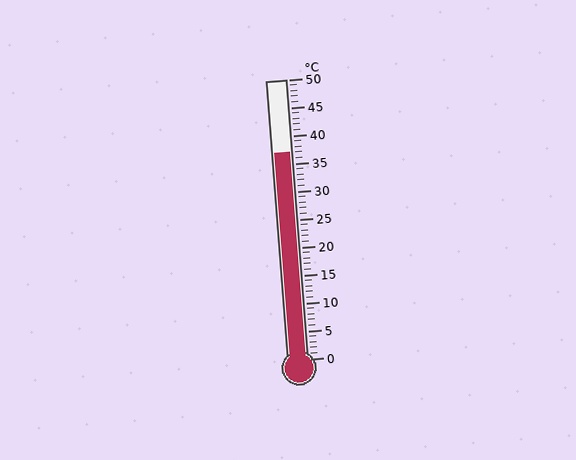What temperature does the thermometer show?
The thermometer shows approximately 37°C.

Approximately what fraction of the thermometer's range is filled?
The thermometer is filled to approximately 75% of its range.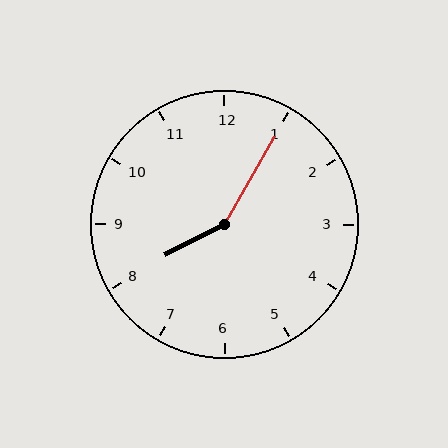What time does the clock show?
8:05.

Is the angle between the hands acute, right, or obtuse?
It is obtuse.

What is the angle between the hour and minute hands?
Approximately 148 degrees.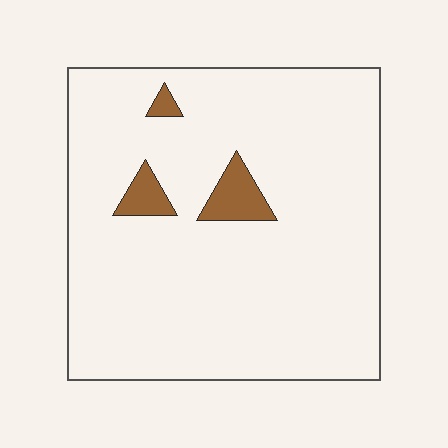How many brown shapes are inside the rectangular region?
3.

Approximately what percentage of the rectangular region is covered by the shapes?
Approximately 5%.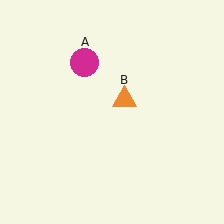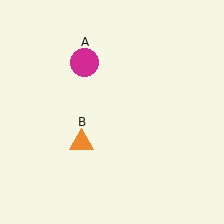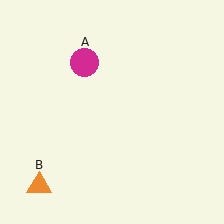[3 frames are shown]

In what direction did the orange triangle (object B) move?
The orange triangle (object B) moved down and to the left.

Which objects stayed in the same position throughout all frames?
Magenta circle (object A) remained stationary.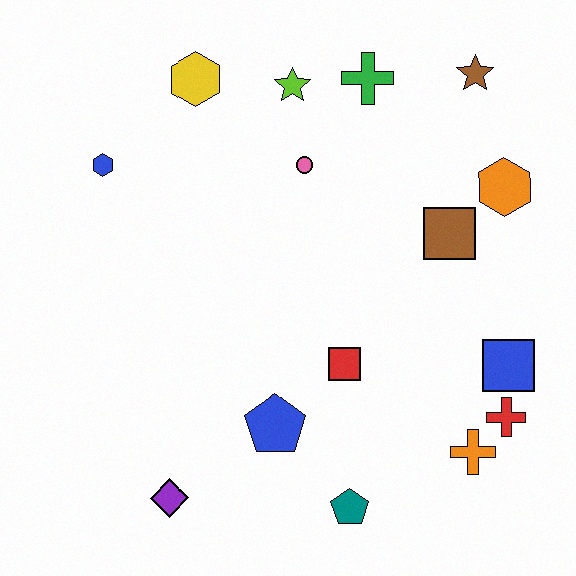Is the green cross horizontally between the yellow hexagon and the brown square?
Yes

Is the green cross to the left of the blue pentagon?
No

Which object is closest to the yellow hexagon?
The lime star is closest to the yellow hexagon.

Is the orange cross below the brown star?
Yes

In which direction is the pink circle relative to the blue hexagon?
The pink circle is to the right of the blue hexagon.